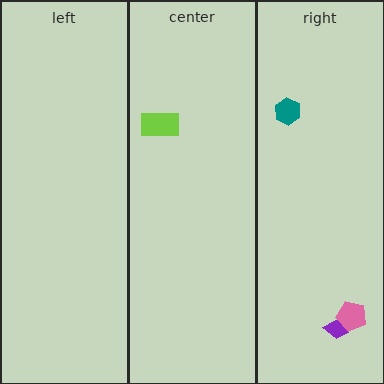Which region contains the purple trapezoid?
The right region.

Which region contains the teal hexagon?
The right region.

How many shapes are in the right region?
3.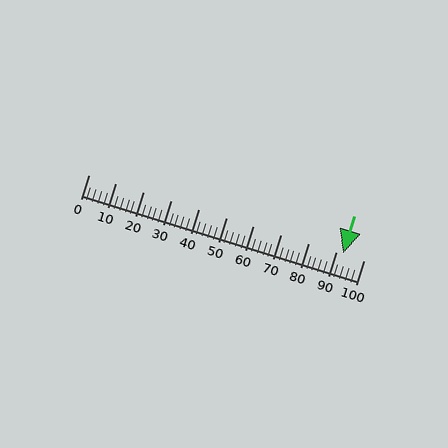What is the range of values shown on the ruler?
The ruler shows values from 0 to 100.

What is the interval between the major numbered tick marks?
The major tick marks are spaced 10 units apart.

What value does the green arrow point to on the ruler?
The green arrow points to approximately 92.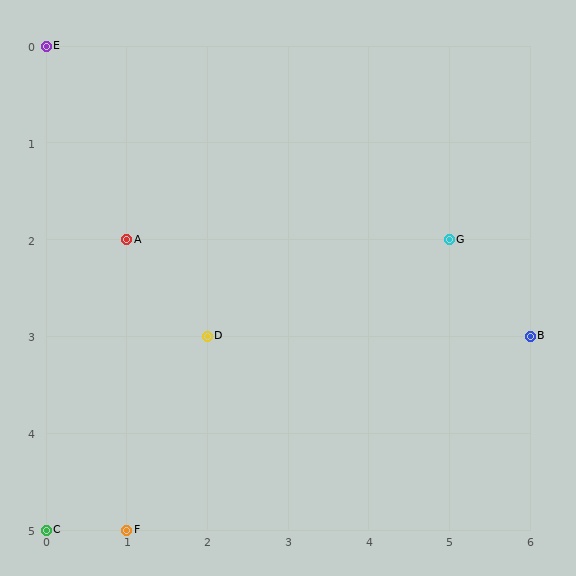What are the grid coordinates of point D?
Point D is at grid coordinates (2, 3).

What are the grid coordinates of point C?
Point C is at grid coordinates (0, 5).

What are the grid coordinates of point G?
Point G is at grid coordinates (5, 2).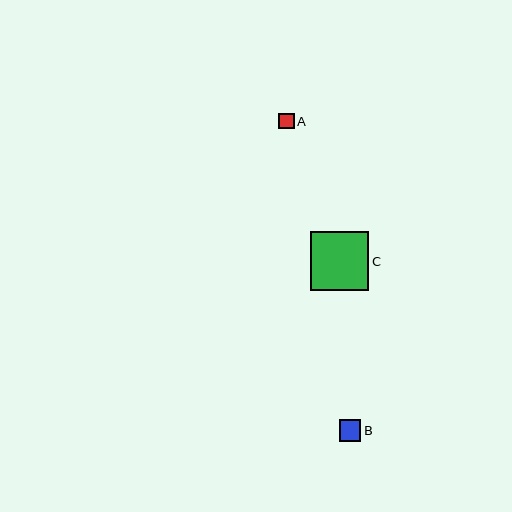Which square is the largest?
Square C is the largest with a size of approximately 59 pixels.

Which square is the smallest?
Square A is the smallest with a size of approximately 15 pixels.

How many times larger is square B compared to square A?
Square B is approximately 1.4 times the size of square A.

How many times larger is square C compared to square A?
Square C is approximately 3.9 times the size of square A.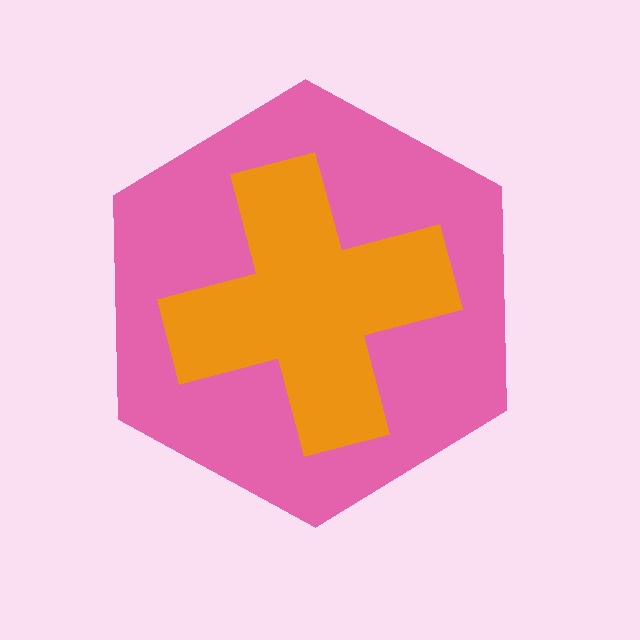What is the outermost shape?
The pink hexagon.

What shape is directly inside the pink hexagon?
The orange cross.